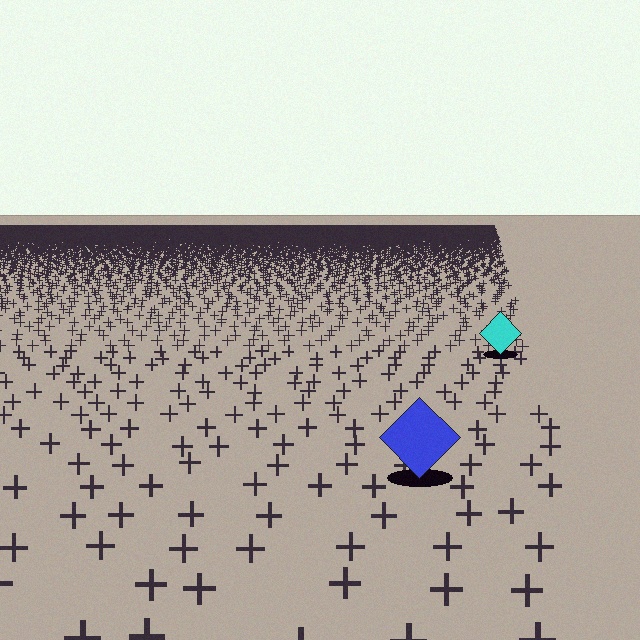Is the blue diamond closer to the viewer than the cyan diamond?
Yes. The blue diamond is closer — you can tell from the texture gradient: the ground texture is coarser near it.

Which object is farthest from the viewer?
The cyan diamond is farthest from the viewer. It appears smaller and the ground texture around it is denser.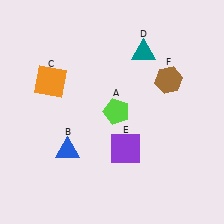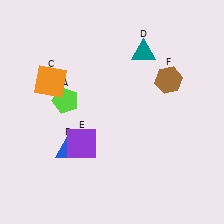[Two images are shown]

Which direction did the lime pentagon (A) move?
The lime pentagon (A) moved left.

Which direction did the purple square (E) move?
The purple square (E) moved left.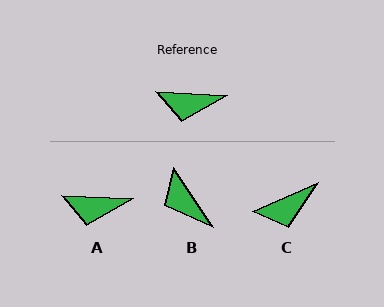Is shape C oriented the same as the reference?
No, it is off by about 26 degrees.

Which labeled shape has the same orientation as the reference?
A.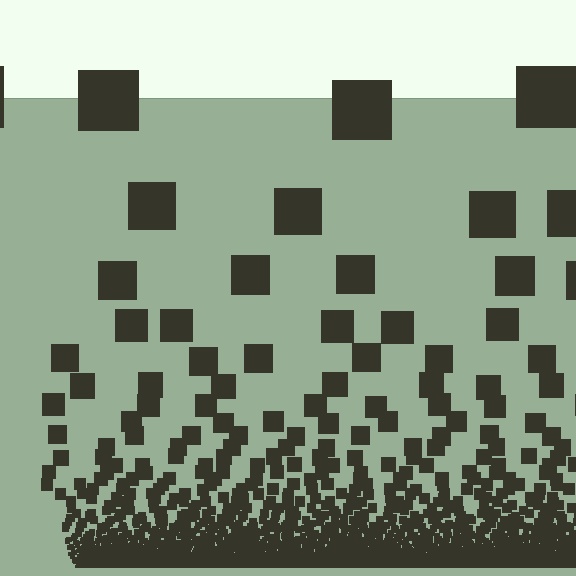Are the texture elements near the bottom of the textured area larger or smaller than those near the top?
Smaller. The gradient is inverted — elements near the bottom are smaller and denser.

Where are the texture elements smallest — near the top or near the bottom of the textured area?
Near the bottom.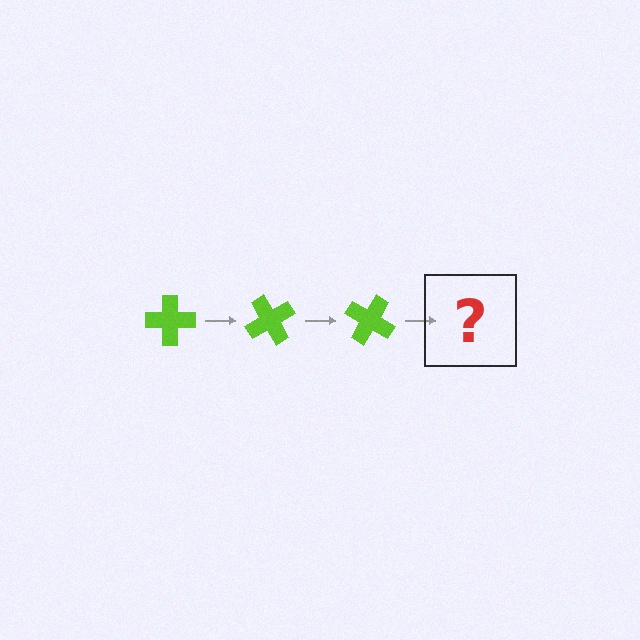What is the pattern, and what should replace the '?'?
The pattern is that the cross rotates 60 degrees each step. The '?' should be a lime cross rotated 180 degrees.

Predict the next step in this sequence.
The next step is a lime cross rotated 180 degrees.